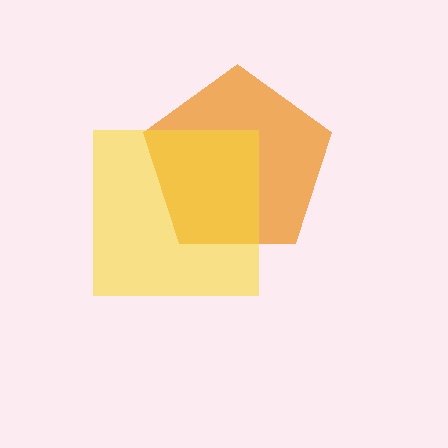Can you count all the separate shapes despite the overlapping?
Yes, there are 2 separate shapes.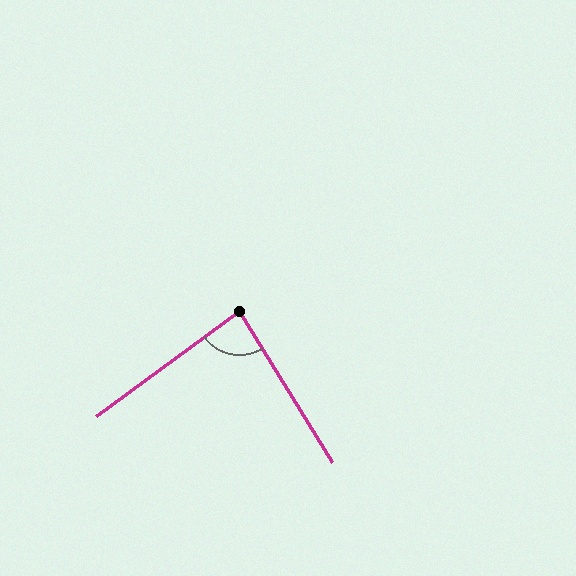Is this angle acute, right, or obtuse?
It is approximately a right angle.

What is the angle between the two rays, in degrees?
Approximately 85 degrees.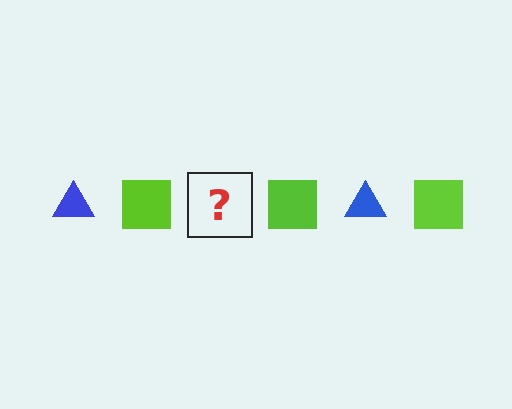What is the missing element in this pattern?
The missing element is a blue triangle.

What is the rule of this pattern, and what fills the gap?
The rule is that the pattern alternates between blue triangle and lime square. The gap should be filled with a blue triangle.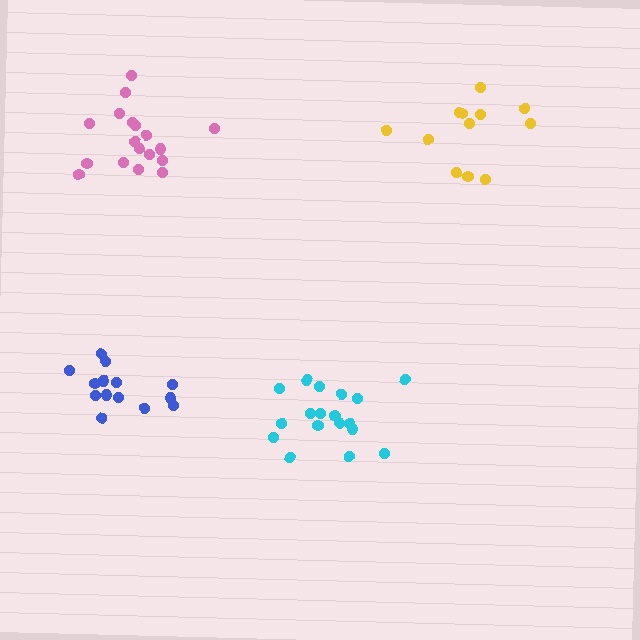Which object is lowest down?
The cyan cluster is bottommost.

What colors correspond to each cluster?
The clusters are colored: blue, cyan, pink, yellow.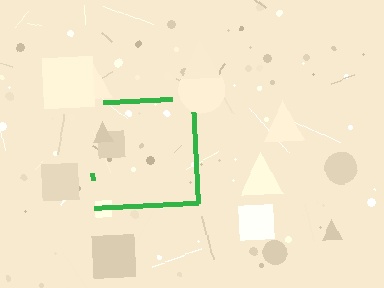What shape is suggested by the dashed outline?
The dashed outline suggests a square.